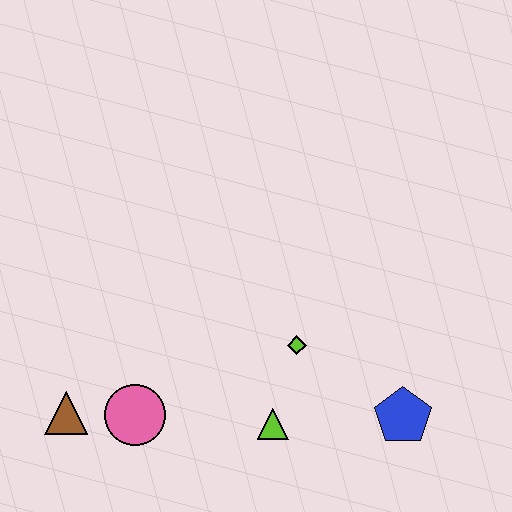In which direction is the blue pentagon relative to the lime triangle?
The blue pentagon is to the right of the lime triangle.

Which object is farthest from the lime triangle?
The brown triangle is farthest from the lime triangle.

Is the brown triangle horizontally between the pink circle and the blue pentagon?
No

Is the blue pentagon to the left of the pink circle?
No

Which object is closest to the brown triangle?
The pink circle is closest to the brown triangle.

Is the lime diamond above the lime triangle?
Yes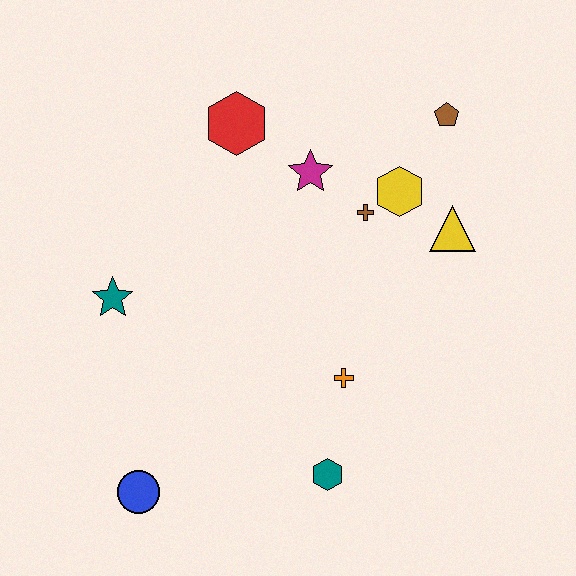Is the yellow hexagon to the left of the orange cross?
No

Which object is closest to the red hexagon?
The magenta star is closest to the red hexagon.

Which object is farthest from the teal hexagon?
The brown pentagon is farthest from the teal hexagon.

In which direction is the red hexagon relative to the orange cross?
The red hexagon is above the orange cross.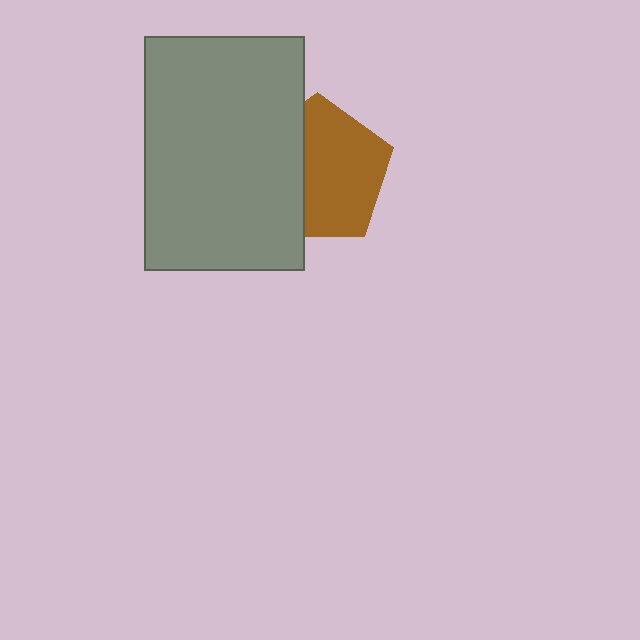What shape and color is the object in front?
The object in front is a gray rectangle.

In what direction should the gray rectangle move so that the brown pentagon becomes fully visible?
The gray rectangle should move left. That is the shortest direction to clear the overlap and leave the brown pentagon fully visible.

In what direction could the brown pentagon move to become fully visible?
The brown pentagon could move right. That would shift it out from behind the gray rectangle entirely.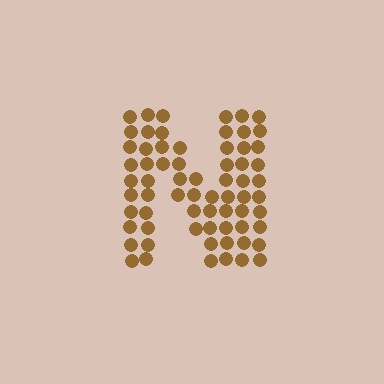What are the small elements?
The small elements are circles.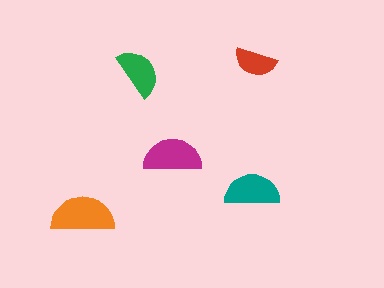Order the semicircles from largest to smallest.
the orange one, the magenta one, the teal one, the green one, the red one.